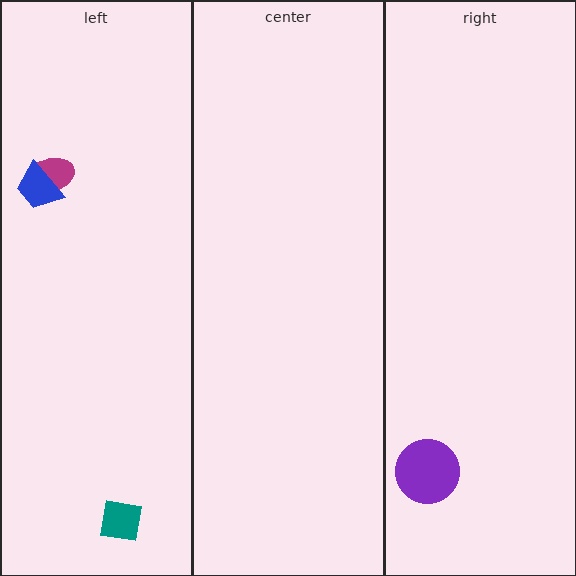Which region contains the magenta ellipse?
The left region.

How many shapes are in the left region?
3.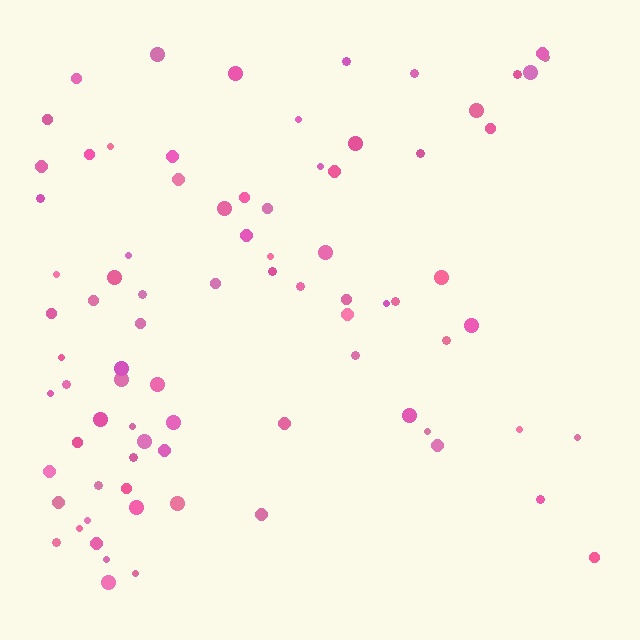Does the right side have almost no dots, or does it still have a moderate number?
Still a moderate number, just noticeably fewer than the left.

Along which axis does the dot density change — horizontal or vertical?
Horizontal.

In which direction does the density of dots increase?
From right to left, with the left side densest.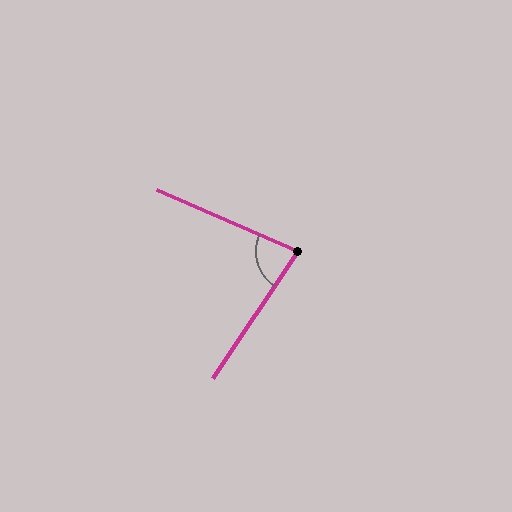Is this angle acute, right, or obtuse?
It is acute.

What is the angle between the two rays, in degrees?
Approximately 80 degrees.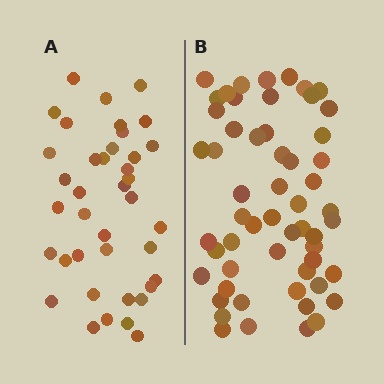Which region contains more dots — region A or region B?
Region B (the right region) has more dots.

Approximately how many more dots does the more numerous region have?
Region B has approximately 15 more dots than region A.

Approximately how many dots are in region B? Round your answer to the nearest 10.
About 60 dots. (The exact count is 56, which rounds to 60.)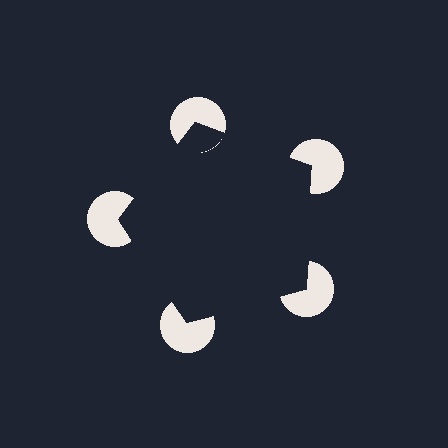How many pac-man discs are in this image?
There are 5 — one at each vertex of the illusory pentagon.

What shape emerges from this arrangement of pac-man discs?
An illusory pentagon — its edges are inferred from the aligned wedge cuts in the pac-man discs, not physically drawn.